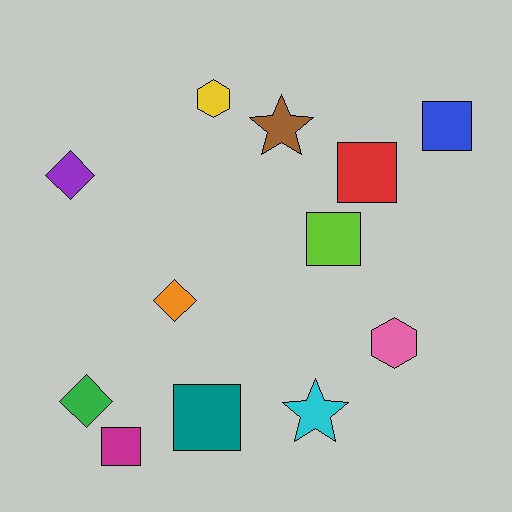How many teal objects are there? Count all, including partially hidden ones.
There is 1 teal object.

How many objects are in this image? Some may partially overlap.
There are 12 objects.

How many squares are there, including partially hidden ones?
There are 5 squares.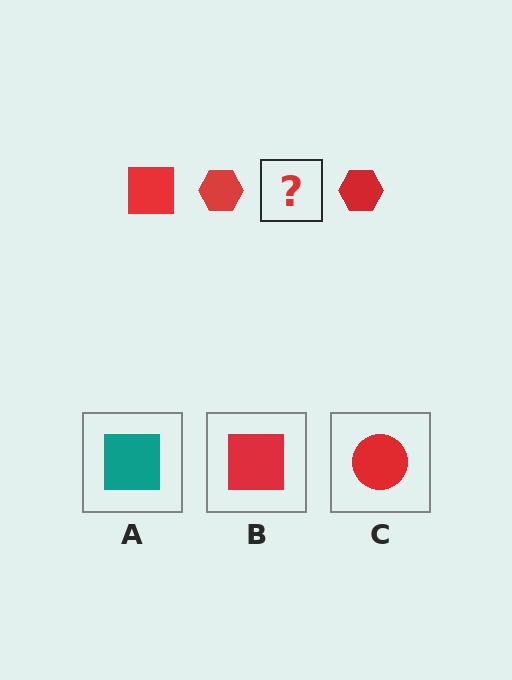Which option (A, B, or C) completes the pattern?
B.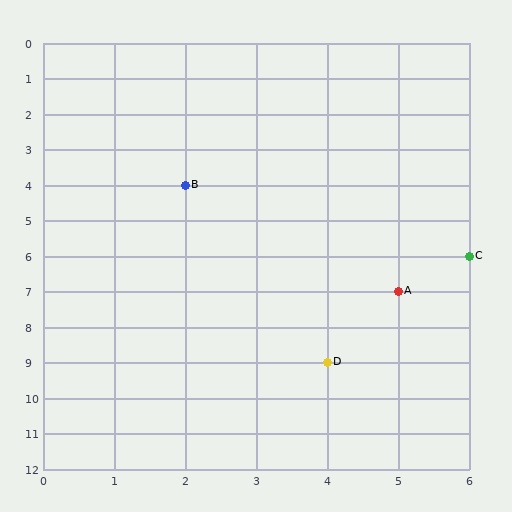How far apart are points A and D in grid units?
Points A and D are 1 column and 2 rows apart (about 2.2 grid units diagonally).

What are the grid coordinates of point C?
Point C is at grid coordinates (6, 6).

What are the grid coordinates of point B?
Point B is at grid coordinates (2, 4).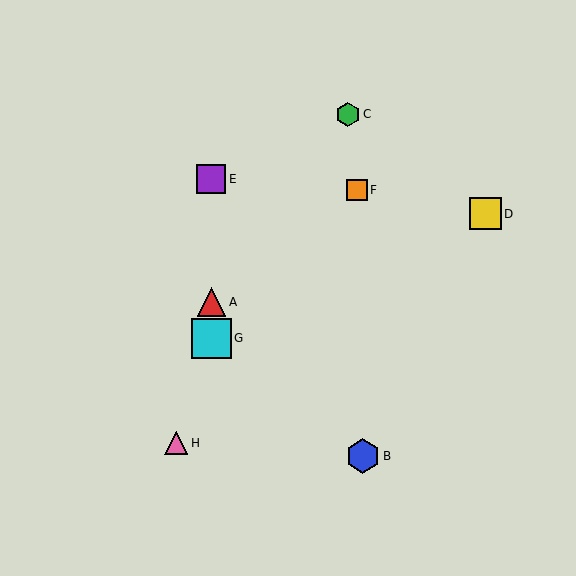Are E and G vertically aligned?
Yes, both are at x≈211.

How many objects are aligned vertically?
3 objects (A, E, G) are aligned vertically.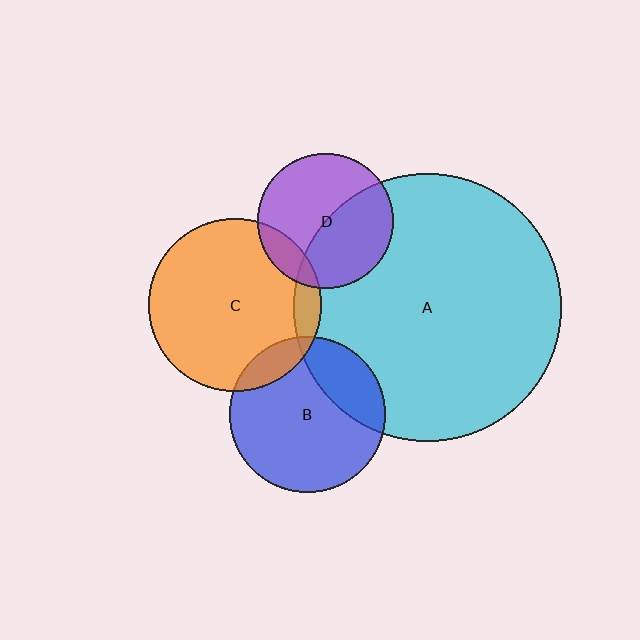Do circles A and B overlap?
Yes.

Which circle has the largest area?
Circle A (cyan).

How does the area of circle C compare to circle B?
Approximately 1.2 times.